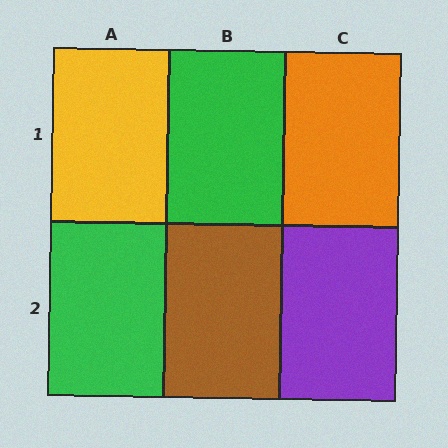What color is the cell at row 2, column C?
Purple.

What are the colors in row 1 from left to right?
Yellow, green, orange.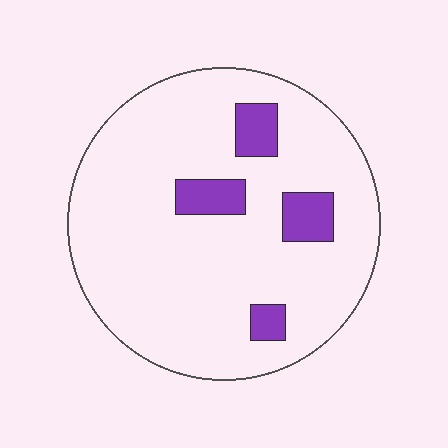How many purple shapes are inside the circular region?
4.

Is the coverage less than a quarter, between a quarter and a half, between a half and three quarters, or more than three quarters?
Less than a quarter.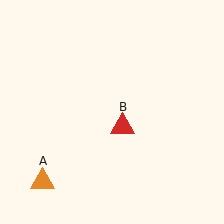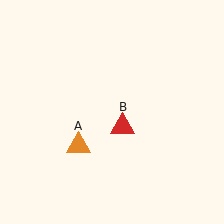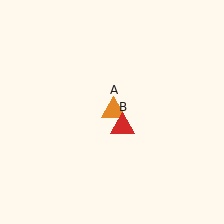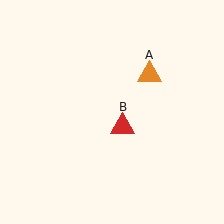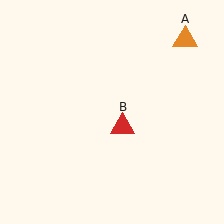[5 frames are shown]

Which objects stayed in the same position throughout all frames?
Red triangle (object B) remained stationary.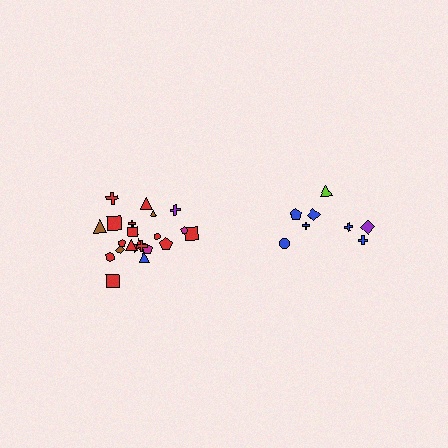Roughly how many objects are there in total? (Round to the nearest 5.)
Roughly 30 objects in total.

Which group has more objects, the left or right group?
The left group.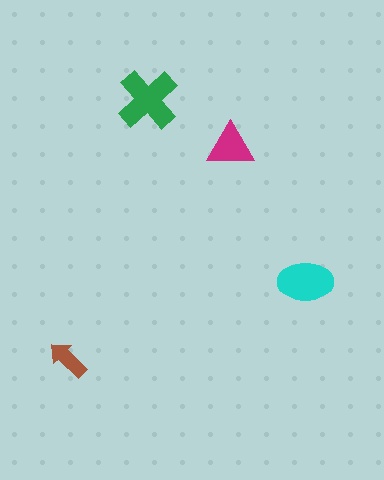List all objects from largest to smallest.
The green cross, the cyan ellipse, the magenta triangle, the brown arrow.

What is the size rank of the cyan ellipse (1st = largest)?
2nd.